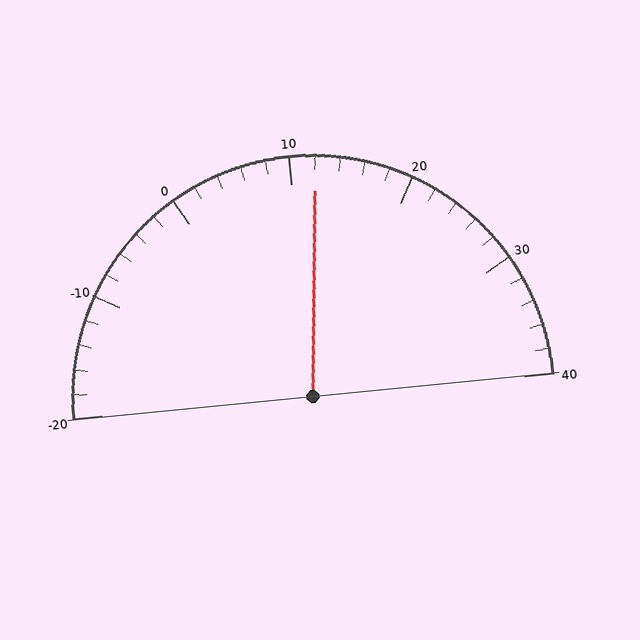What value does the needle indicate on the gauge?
The needle indicates approximately 12.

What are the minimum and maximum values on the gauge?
The gauge ranges from -20 to 40.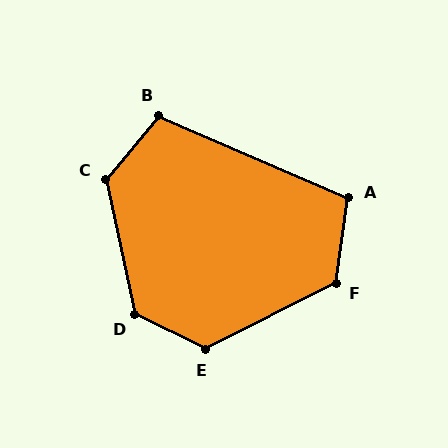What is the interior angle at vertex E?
Approximately 127 degrees (obtuse).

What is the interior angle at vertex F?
Approximately 125 degrees (obtuse).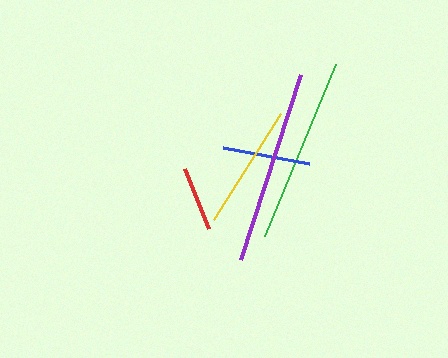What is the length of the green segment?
The green segment is approximately 186 pixels long.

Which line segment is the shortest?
The red line is the shortest at approximately 64 pixels.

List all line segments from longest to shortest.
From longest to shortest: purple, green, yellow, blue, red.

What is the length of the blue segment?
The blue segment is approximately 88 pixels long.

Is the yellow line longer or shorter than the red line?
The yellow line is longer than the red line.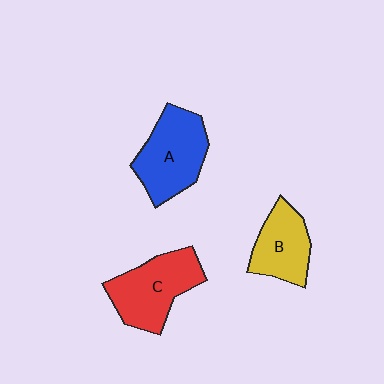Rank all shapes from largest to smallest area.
From largest to smallest: A (blue), C (red), B (yellow).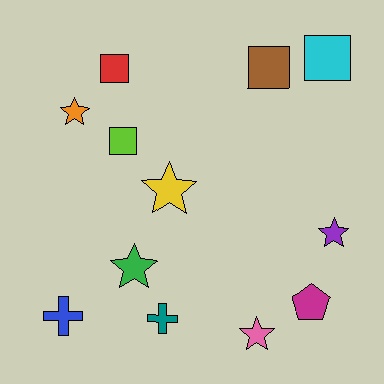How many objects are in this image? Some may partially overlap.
There are 12 objects.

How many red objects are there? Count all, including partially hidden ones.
There is 1 red object.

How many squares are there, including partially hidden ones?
There are 4 squares.